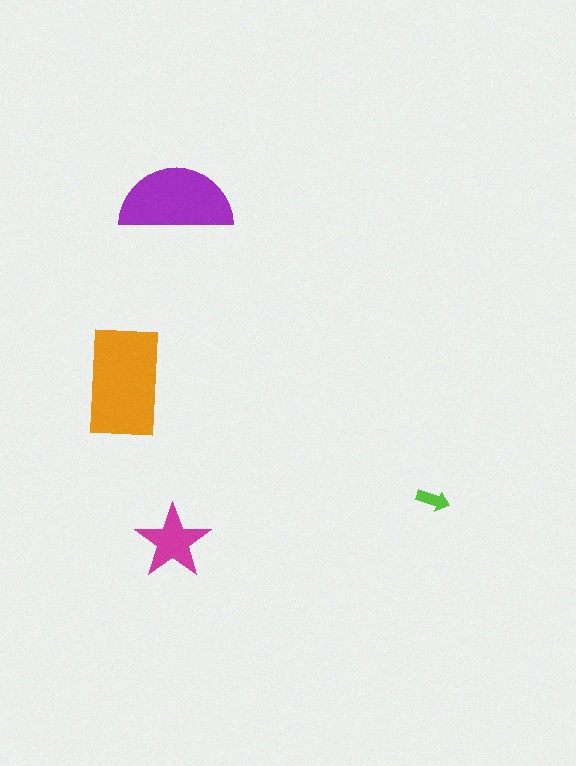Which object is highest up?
The purple semicircle is topmost.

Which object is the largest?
The orange rectangle.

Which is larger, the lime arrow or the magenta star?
The magenta star.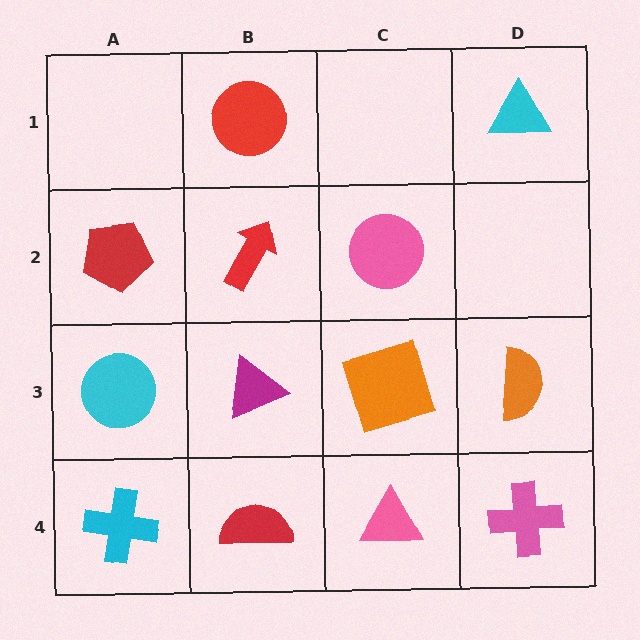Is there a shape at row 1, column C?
No, that cell is empty.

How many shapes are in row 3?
4 shapes.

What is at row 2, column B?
A red arrow.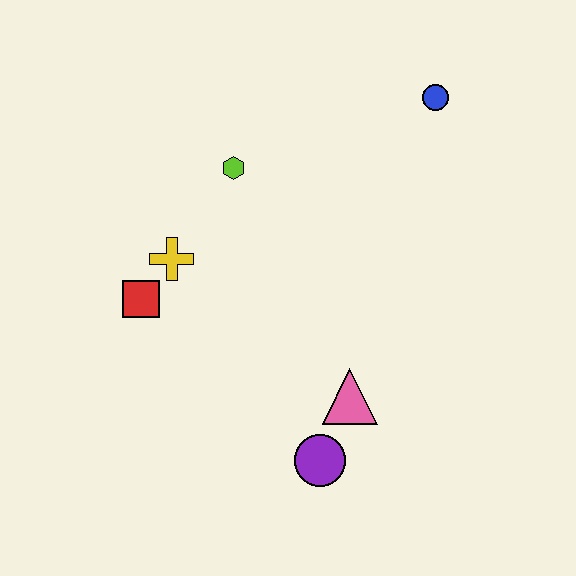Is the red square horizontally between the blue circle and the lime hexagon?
No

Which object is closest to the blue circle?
The lime hexagon is closest to the blue circle.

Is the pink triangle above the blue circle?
No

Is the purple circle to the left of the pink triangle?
Yes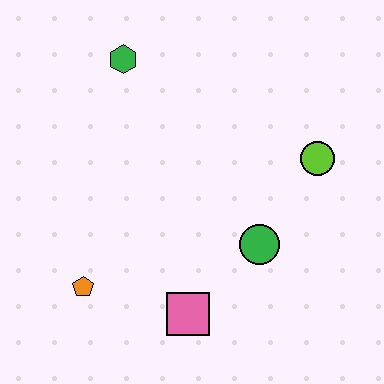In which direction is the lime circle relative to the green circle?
The lime circle is above the green circle.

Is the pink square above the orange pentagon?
No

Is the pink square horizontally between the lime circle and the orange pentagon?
Yes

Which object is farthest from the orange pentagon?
The lime circle is farthest from the orange pentagon.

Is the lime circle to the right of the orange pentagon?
Yes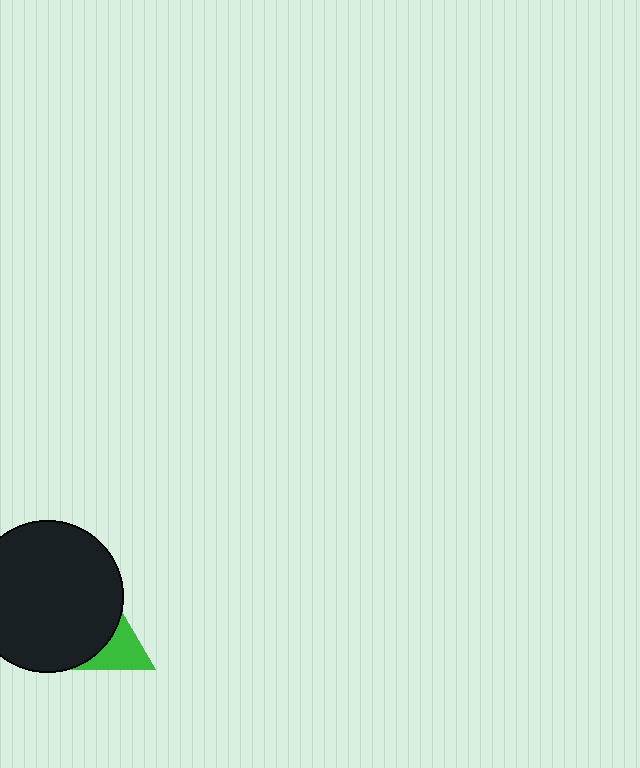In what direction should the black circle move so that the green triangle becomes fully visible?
The black circle should move left. That is the shortest direction to clear the overlap and leave the green triangle fully visible.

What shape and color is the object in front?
The object in front is a black circle.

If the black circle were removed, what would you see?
You would see the complete green triangle.